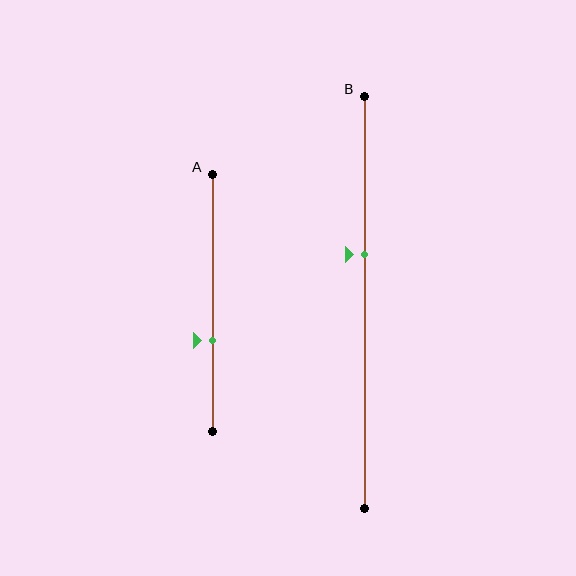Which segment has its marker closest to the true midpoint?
Segment B has its marker closest to the true midpoint.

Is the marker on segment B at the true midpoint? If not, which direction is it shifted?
No, the marker on segment B is shifted upward by about 12% of the segment length.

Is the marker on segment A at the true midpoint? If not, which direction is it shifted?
No, the marker on segment A is shifted downward by about 14% of the segment length.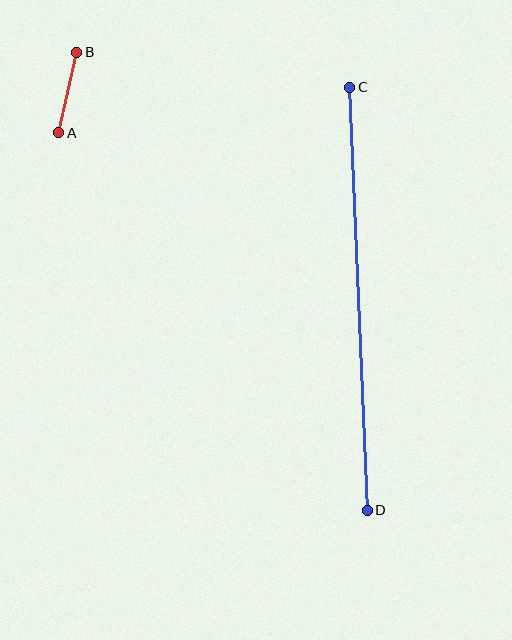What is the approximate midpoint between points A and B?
The midpoint is at approximately (68, 92) pixels.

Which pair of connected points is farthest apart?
Points C and D are farthest apart.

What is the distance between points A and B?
The distance is approximately 82 pixels.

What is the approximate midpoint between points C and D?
The midpoint is at approximately (359, 299) pixels.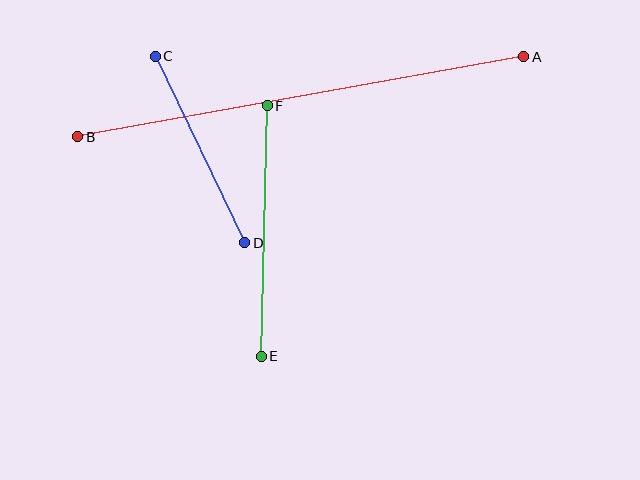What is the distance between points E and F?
The distance is approximately 250 pixels.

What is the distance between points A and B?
The distance is approximately 453 pixels.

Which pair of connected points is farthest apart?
Points A and B are farthest apart.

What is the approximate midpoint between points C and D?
The midpoint is at approximately (200, 150) pixels.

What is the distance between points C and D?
The distance is approximately 207 pixels.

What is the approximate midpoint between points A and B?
The midpoint is at approximately (301, 97) pixels.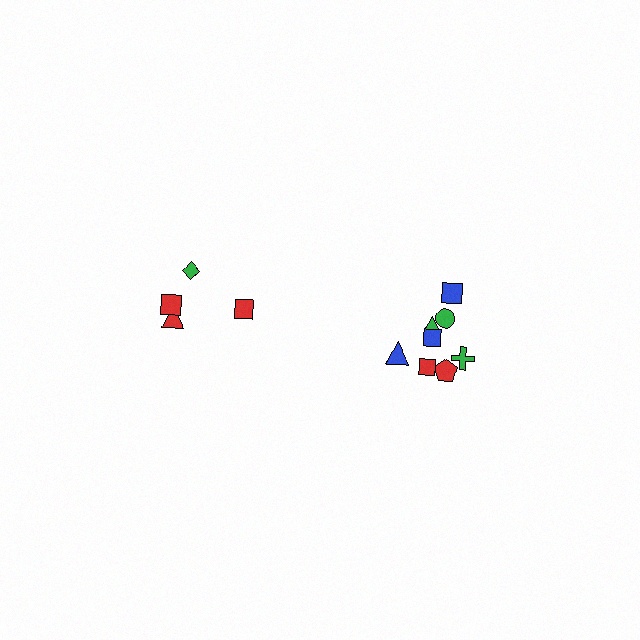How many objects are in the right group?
There are 8 objects.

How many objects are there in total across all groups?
There are 13 objects.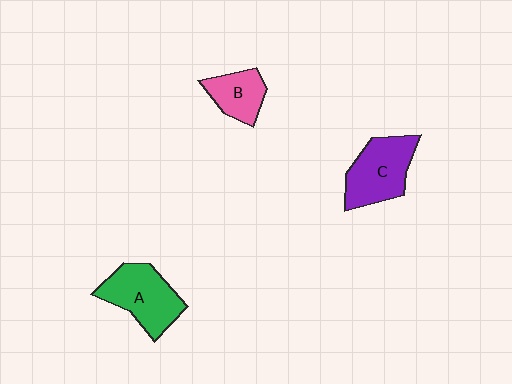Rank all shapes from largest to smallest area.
From largest to smallest: A (green), C (purple), B (pink).